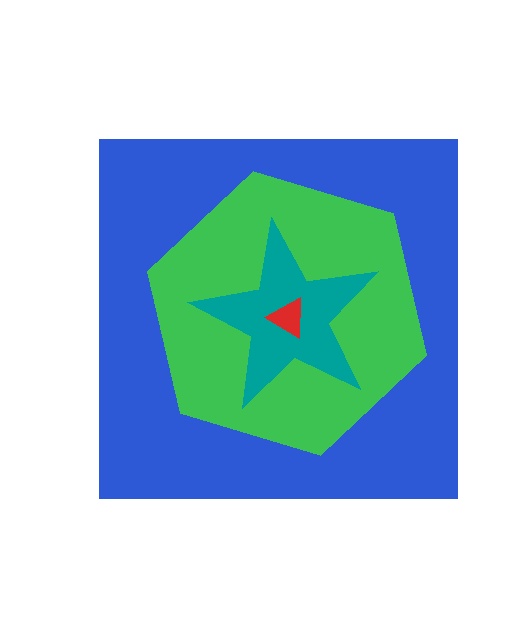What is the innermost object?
The red triangle.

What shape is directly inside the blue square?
The green hexagon.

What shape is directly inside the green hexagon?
The teal star.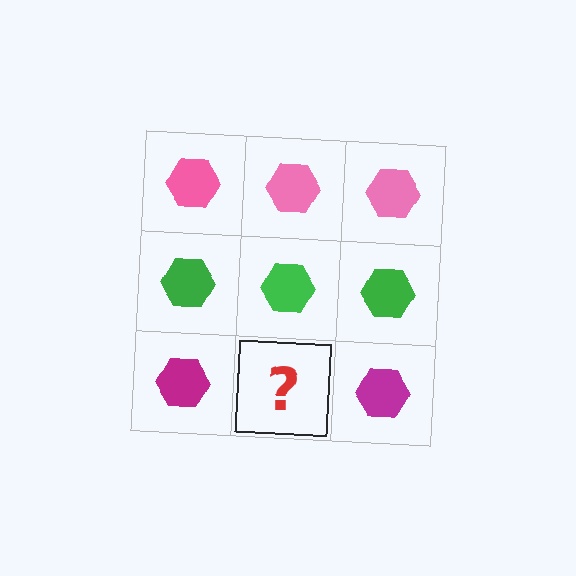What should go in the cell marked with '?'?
The missing cell should contain a magenta hexagon.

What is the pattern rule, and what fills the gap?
The rule is that each row has a consistent color. The gap should be filled with a magenta hexagon.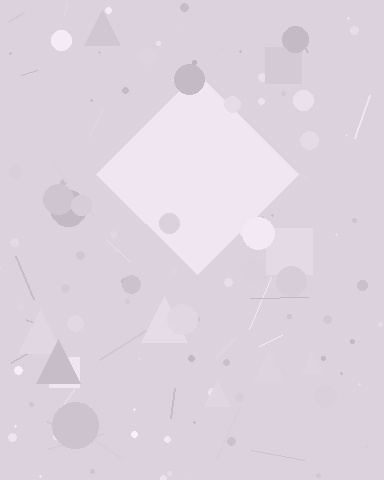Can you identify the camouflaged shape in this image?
The camouflaged shape is a diamond.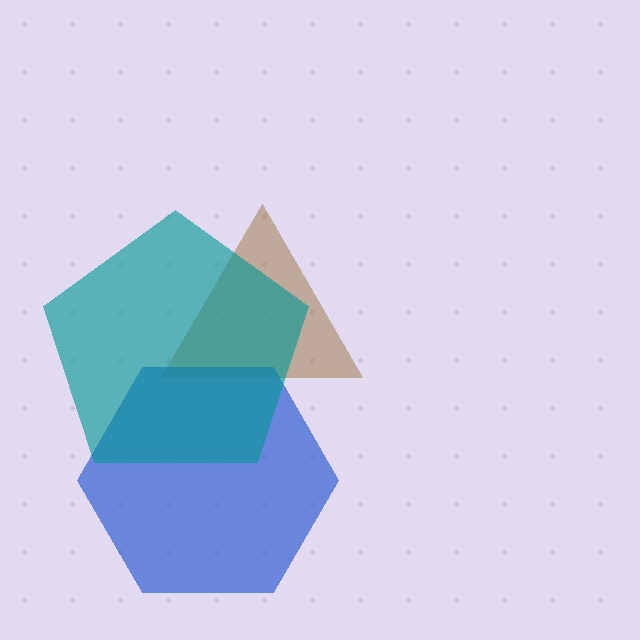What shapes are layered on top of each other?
The layered shapes are: a brown triangle, a blue hexagon, a teal pentagon.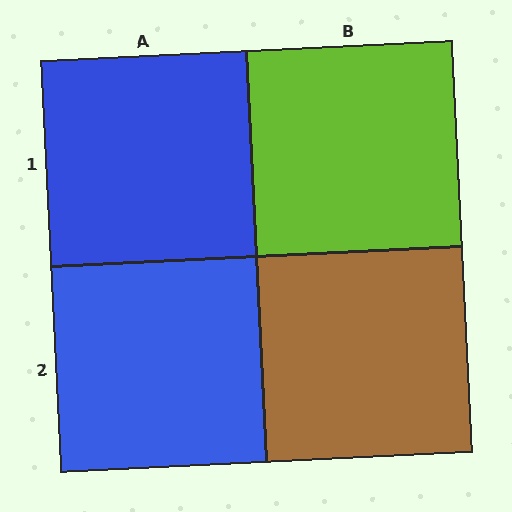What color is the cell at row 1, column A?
Blue.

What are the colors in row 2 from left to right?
Blue, brown.